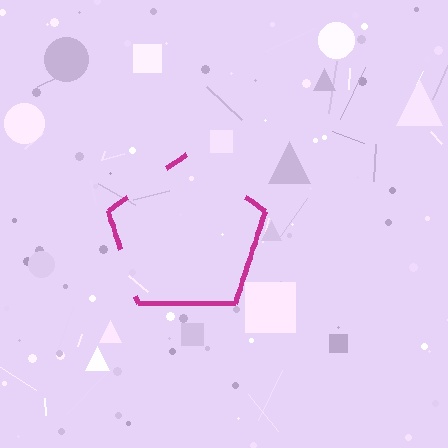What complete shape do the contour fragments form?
The contour fragments form a pentagon.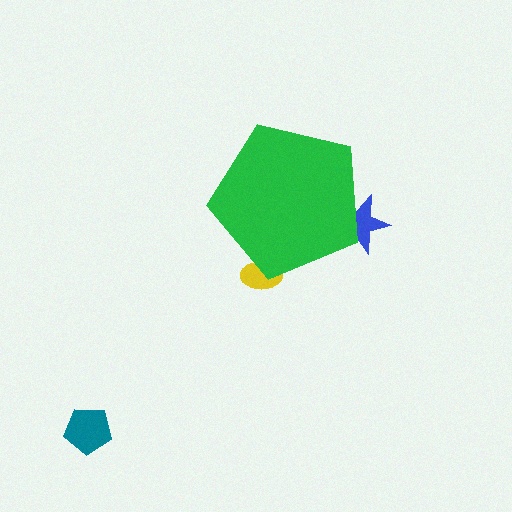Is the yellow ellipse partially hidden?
Yes, the yellow ellipse is partially hidden behind the green pentagon.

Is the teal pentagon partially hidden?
No, the teal pentagon is fully visible.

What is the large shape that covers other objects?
A green pentagon.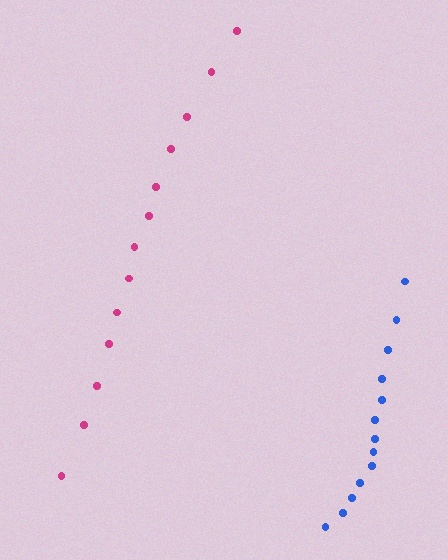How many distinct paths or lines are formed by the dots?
There are 2 distinct paths.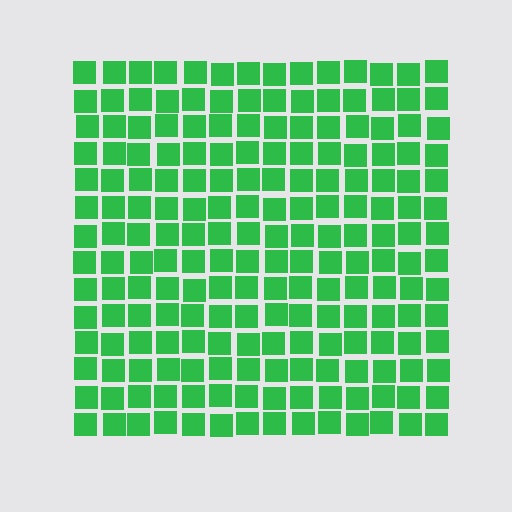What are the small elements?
The small elements are squares.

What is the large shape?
The large shape is a square.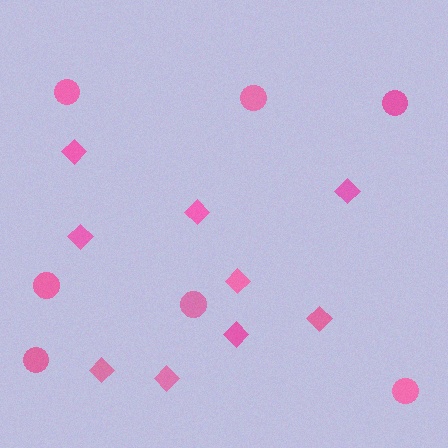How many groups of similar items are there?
There are 2 groups: one group of diamonds (9) and one group of circles (7).